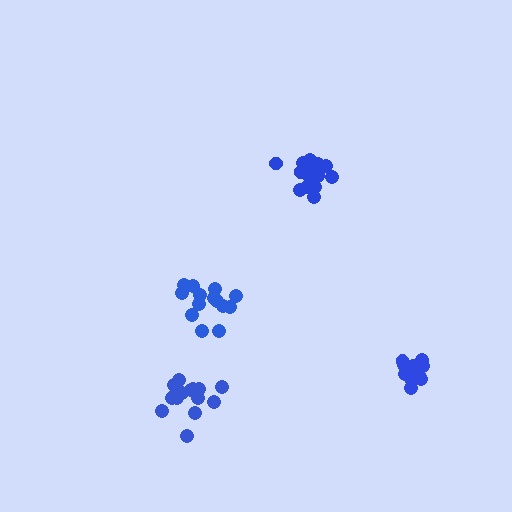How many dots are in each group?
Group 1: 17 dots, Group 2: 14 dots, Group 3: 15 dots, Group 4: 17 dots (63 total).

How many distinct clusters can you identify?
There are 4 distinct clusters.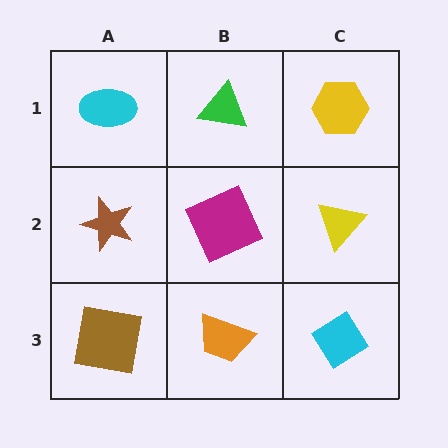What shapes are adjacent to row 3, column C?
A yellow triangle (row 2, column C), an orange trapezoid (row 3, column B).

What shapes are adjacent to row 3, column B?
A magenta square (row 2, column B), a brown square (row 3, column A), a cyan diamond (row 3, column C).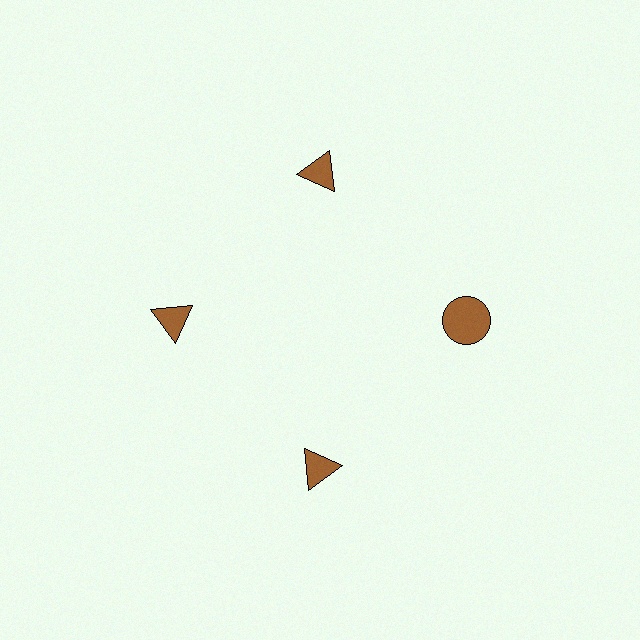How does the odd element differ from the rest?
It has a different shape: circle instead of triangle.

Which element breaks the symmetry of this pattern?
The brown circle at roughly the 3 o'clock position breaks the symmetry. All other shapes are brown triangles.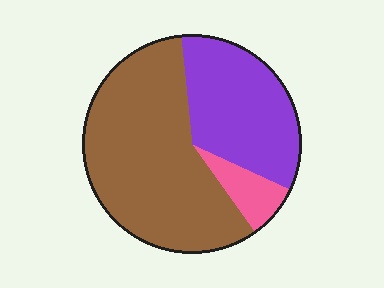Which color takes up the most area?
Brown, at roughly 60%.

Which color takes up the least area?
Pink, at roughly 10%.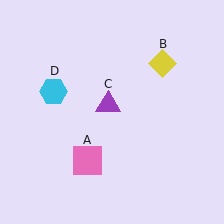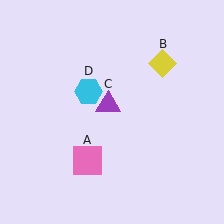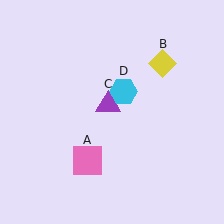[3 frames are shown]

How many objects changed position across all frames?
1 object changed position: cyan hexagon (object D).